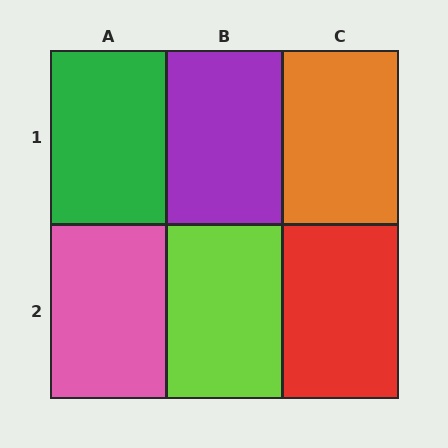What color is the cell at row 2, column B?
Lime.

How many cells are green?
1 cell is green.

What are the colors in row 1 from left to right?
Green, purple, orange.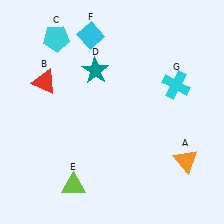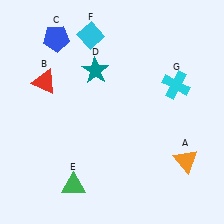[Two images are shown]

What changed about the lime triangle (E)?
In Image 1, E is lime. In Image 2, it changed to green.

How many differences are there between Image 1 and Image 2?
There are 2 differences between the two images.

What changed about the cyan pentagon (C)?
In Image 1, C is cyan. In Image 2, it changed to blue.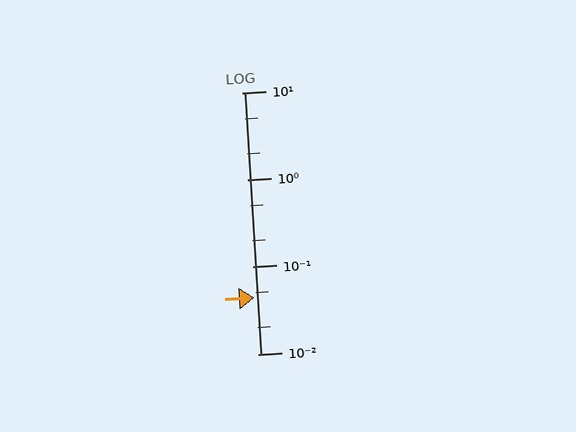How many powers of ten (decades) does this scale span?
The scale spans 3 decades, from 0.01 to 10.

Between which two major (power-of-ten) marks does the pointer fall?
The pointer is between 0.01 and 0.1.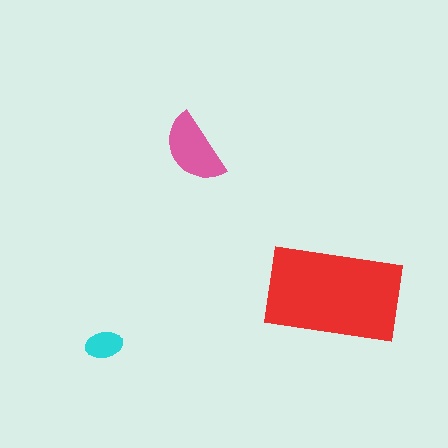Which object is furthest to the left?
The cyan ellipse is leftmost.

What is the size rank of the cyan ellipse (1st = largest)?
3rd.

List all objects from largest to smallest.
The red rectangle, the pink semicircle, the cyan ellipse.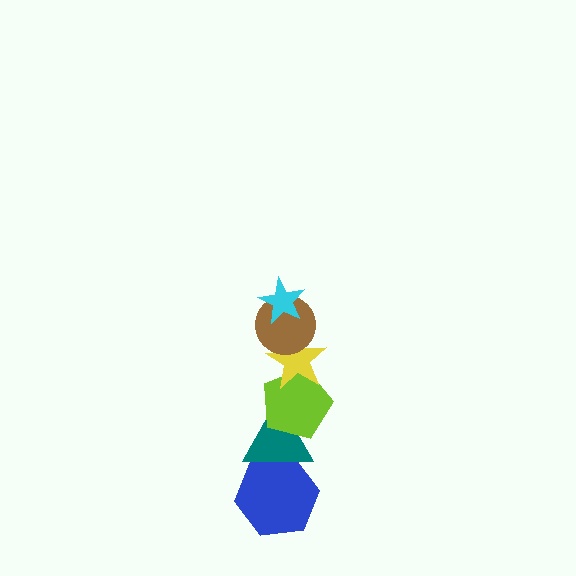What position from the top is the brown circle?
The brown circle is 2nd from the top.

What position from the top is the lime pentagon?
The lime pentagon is 4th from the top.